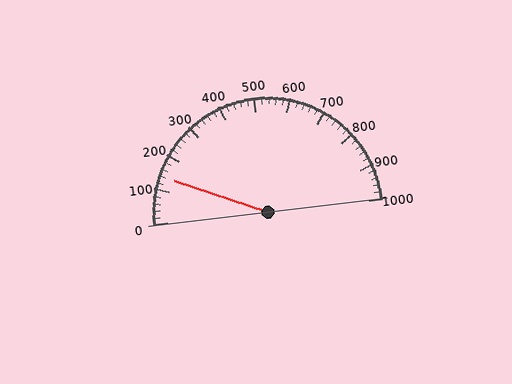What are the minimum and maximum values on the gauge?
The gauge ranges from 0 to 1000.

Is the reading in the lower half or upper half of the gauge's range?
The reading is in the lower half of the range (0 to 1000).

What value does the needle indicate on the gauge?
The needle indicates approximately 140.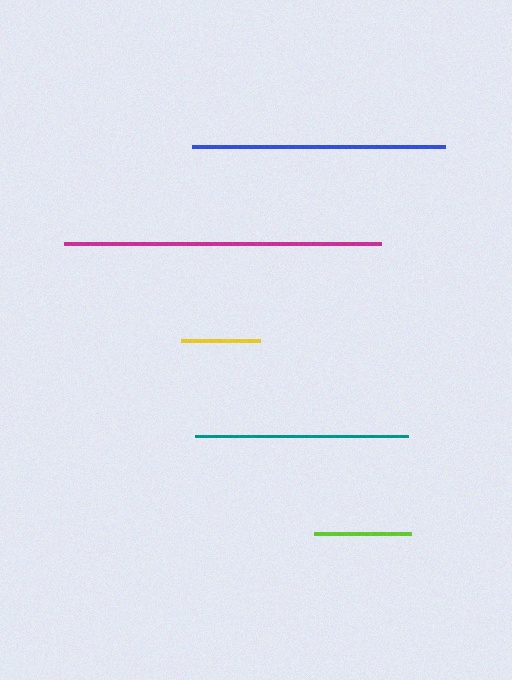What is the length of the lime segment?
The lime segment is approximately 97 pixels long.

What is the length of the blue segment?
The blue segment is approximately 253 pixels long.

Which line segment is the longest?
The magenta line is the longest at approximately 317 pixels.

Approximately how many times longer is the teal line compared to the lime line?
The teal line is approximately 2.2 times the length of the lime line.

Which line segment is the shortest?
The yellow line is the shortest at approximately 79 pixels.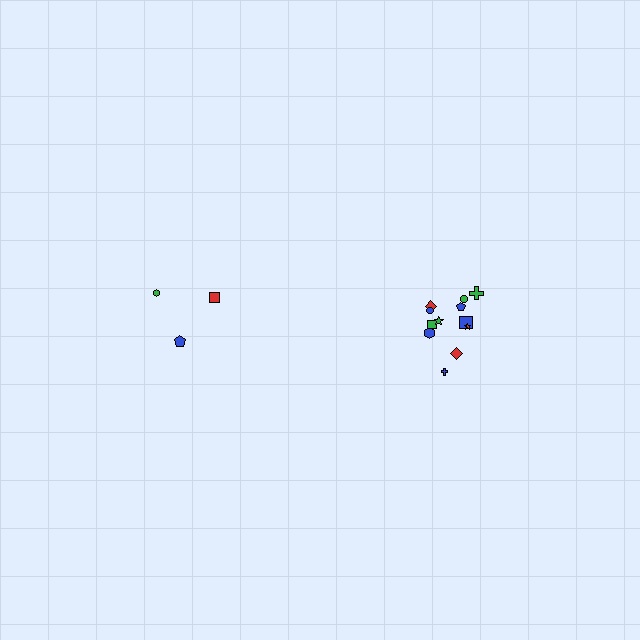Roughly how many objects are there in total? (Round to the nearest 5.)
Roughly 15 objects in total.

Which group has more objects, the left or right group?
The right group.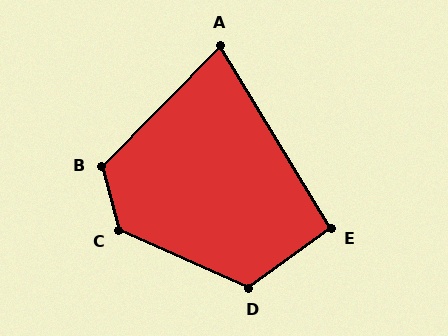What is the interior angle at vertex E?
Approximately 95 degrees (approximately right).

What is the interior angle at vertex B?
Approximately 121 degrees (obtuse).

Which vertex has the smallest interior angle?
A, at approximately 76 degrees.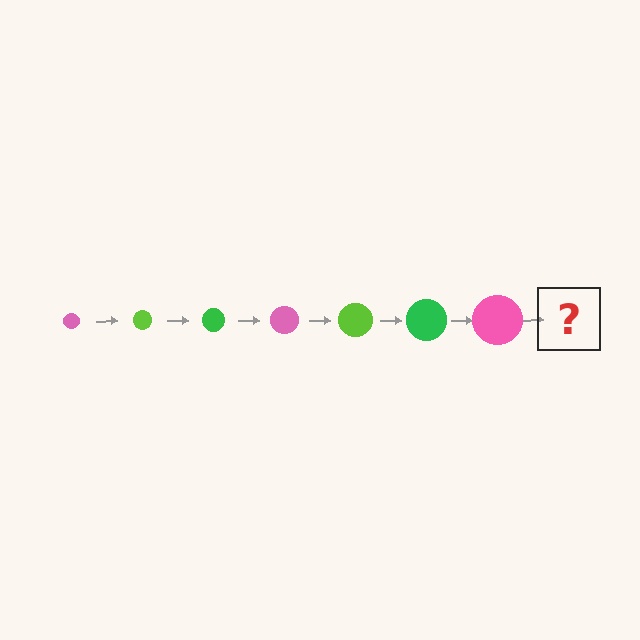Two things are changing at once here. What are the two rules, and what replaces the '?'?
The two rules are that the circle grows larger each step and the color cycles through pink, lime, and green. The '?' should be a lime circle, larger than the previous one.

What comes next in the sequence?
The next element should be a lime circle, larger than the previous one.